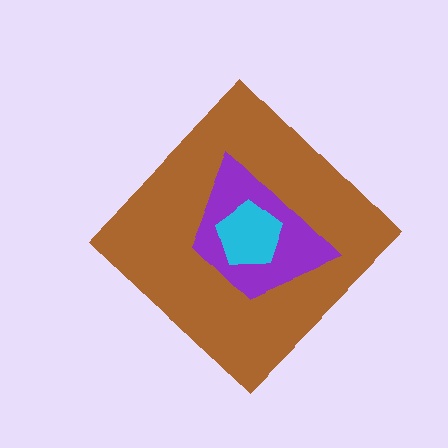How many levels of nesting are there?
3.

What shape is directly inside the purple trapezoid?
The cyan pentagon.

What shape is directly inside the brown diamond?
The purple trapezoid.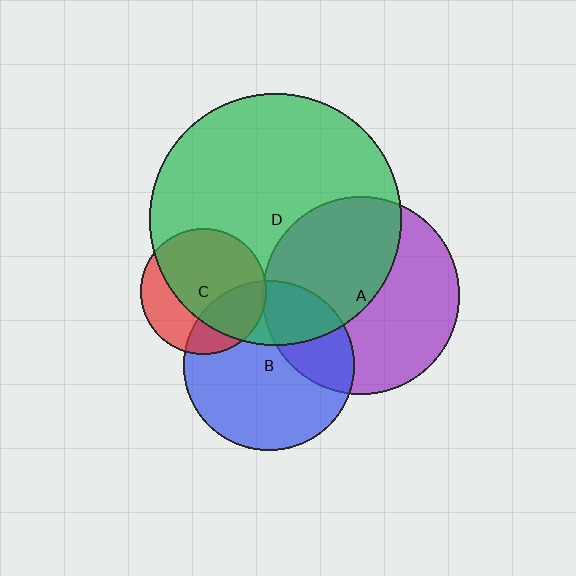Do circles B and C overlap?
Yes.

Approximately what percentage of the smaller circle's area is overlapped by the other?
Approximately 30%.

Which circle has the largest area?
Circle D (green).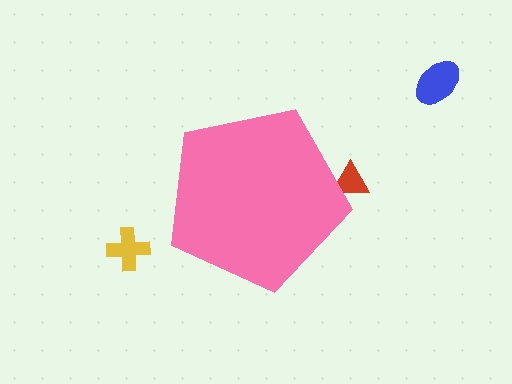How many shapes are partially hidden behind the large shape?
1 shape is partially hidden.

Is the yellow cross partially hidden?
No, the yellow cross is fully visible.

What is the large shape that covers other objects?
A pink pentagon.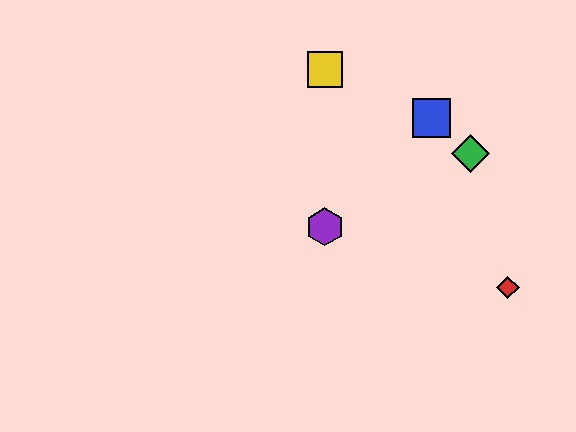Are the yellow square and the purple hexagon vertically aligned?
Yes, both are at x≈325.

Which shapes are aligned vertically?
The yellow square, the purple hexagon are aligned vertically.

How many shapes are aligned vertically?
2 shapes (the yellow square, the purple hexagon) are aligned vertically.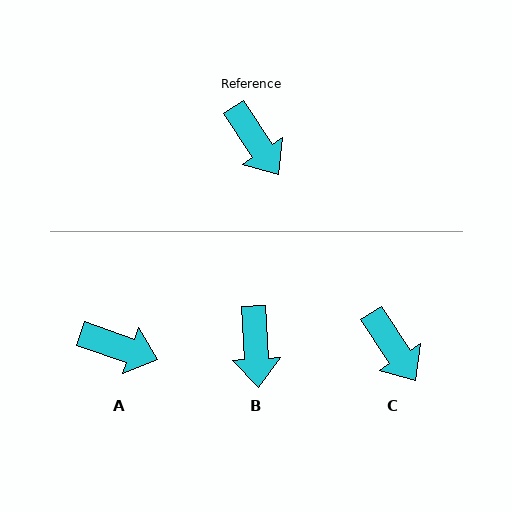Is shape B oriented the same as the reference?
No, it is off by about 30 degrees.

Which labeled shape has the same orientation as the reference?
C.